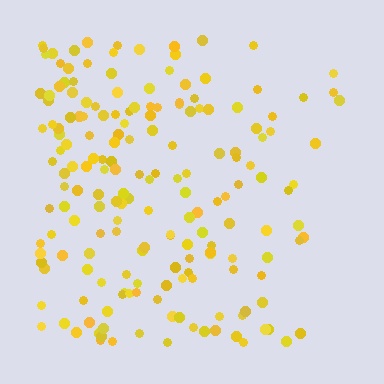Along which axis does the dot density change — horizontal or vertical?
Horizontal.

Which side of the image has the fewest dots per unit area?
The right.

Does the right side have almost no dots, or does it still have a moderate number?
Still a moderate number, just noticeably fewer than the left.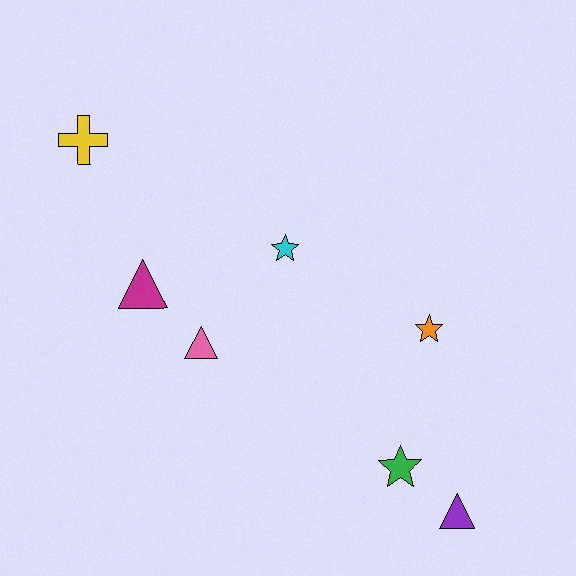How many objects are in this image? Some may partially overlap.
There are 7 objects.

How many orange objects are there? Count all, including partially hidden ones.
There is 1 orange object.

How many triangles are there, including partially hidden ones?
There are 3 triangles.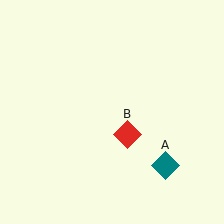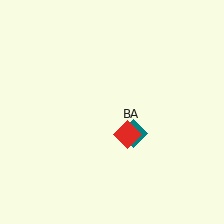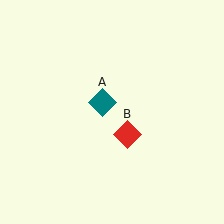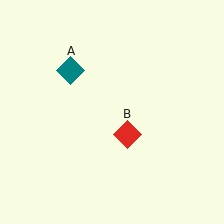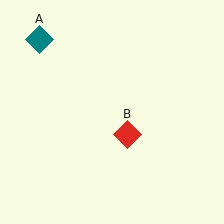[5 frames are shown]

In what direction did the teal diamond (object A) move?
The teal diamond (object A) moved up and to the left.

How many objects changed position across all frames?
1 object changed position: teal diamond (object A).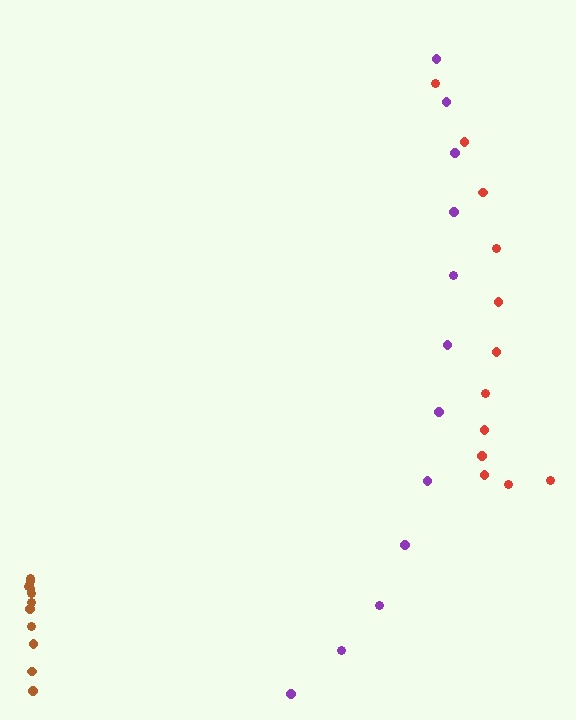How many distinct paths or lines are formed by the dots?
There are 3 distinct paths.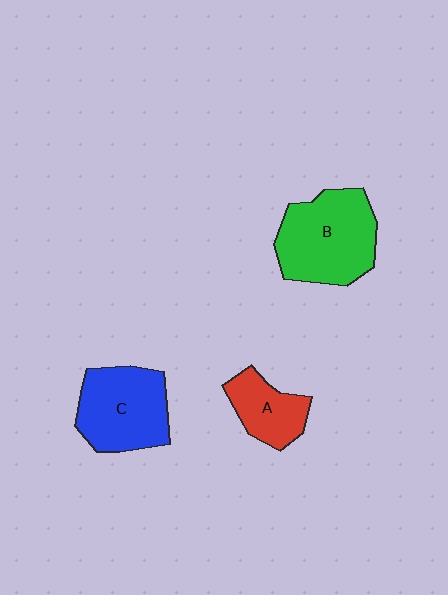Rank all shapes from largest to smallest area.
From largest to smallest: B (green), C (blue), A (red).